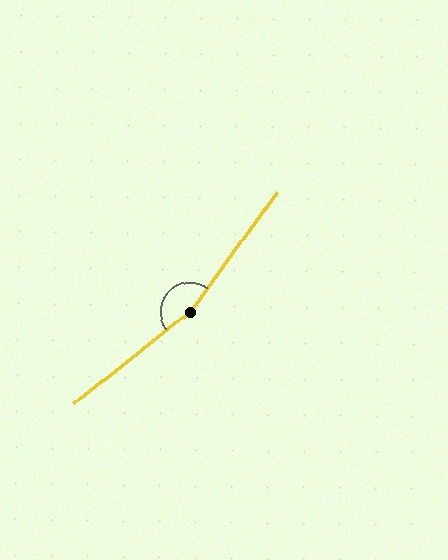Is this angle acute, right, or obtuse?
It is obtuse.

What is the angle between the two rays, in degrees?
Approximately 165 degrees.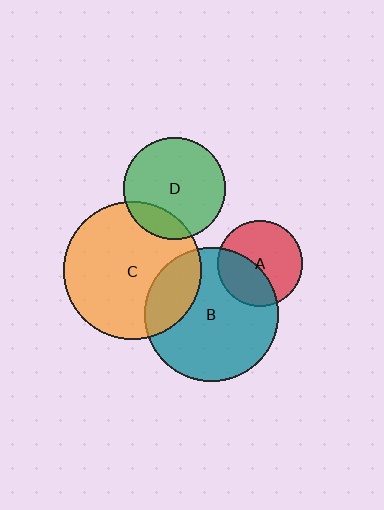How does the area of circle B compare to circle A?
Approximately 2.5 times.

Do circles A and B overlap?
Yes.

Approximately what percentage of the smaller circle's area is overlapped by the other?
Approximately 40%.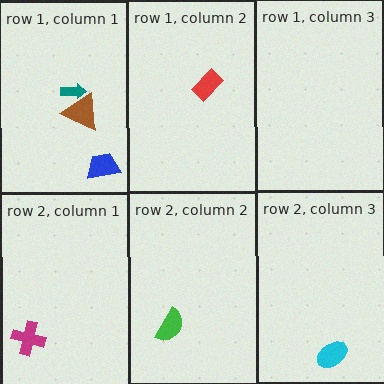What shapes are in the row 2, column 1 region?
The magenta cross.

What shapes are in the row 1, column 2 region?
The red rectangle.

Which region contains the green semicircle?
The row 2, column 2 region.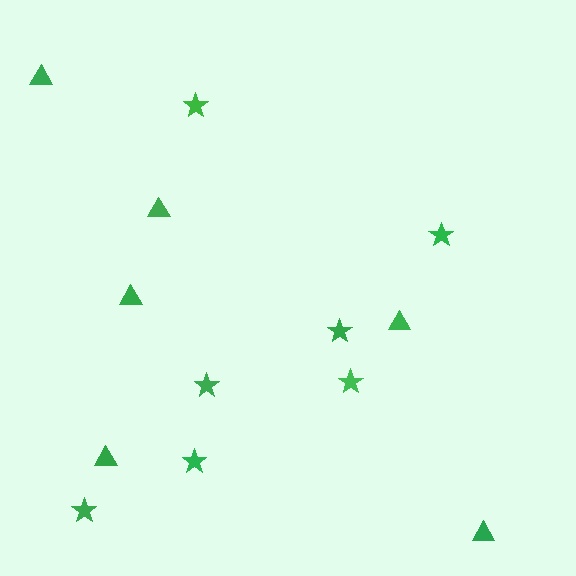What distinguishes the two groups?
There are 2 groups: one group of stars (7) and one group of triangles (6).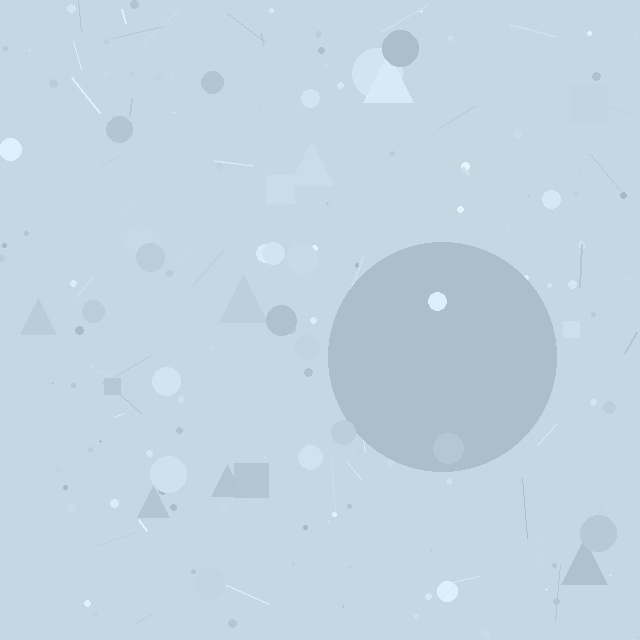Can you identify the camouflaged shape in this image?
The camouflaged shape is a circle.